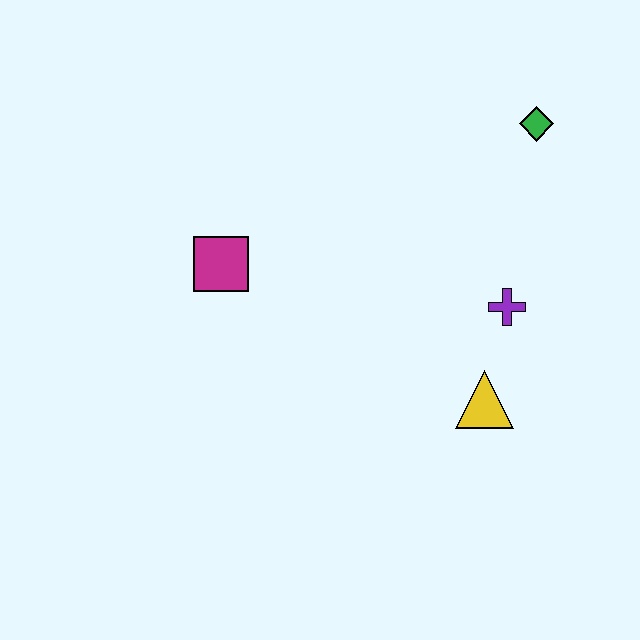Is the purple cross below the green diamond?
Yes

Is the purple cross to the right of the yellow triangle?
Yes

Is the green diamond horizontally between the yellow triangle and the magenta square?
No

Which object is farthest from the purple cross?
The magenta square is farthest from the purple cross.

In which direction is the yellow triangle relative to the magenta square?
The yellow triangle is to the right of the magenta square.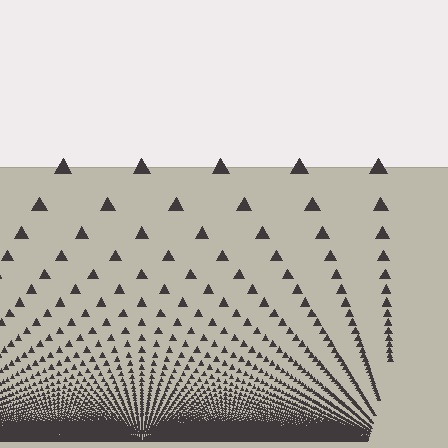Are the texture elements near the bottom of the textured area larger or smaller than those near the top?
Smaller. The gradient is inverted — elements near the bottom are smaller and denser.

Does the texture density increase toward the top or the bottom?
Density increases toward the bottom.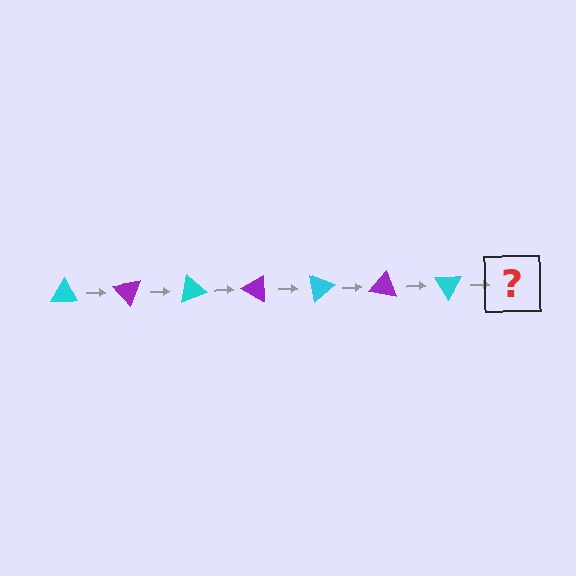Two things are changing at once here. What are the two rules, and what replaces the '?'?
The two rules are that it rotates 50 degrees each step and the color cycles through cyan and purple. The '?' should be a purple triangle, rotated 350 degrees from the start.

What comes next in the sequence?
The next element should be a purple triangle, rotated 350 degrees from the start.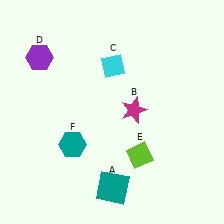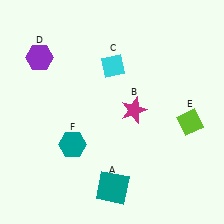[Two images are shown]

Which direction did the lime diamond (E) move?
The lime diamond (E) moved right.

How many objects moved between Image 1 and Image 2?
1 object moved between the two images.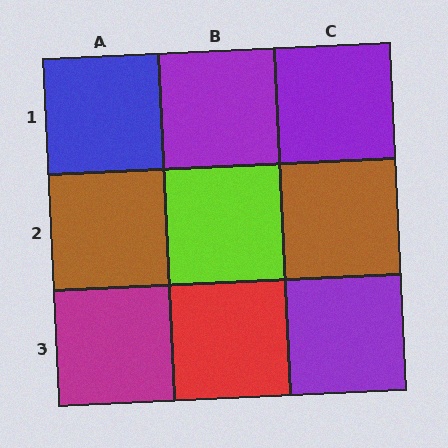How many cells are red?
1 cell is red.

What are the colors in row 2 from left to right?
Brown, lime, brown.